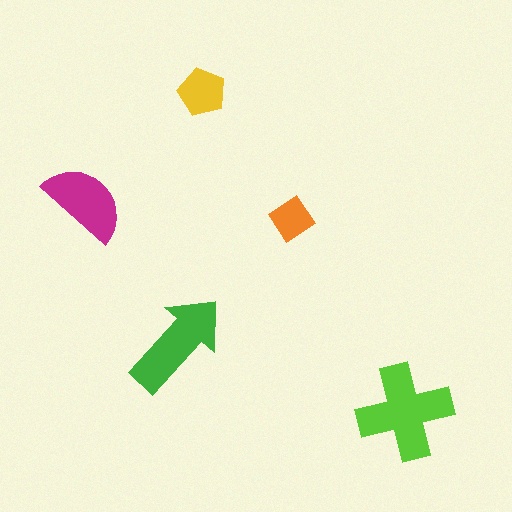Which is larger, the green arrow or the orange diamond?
The green arrow.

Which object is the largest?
The lime cross.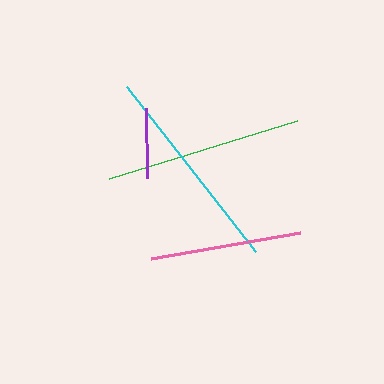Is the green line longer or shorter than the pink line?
The green line is longer than the pink line.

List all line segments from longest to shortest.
From longest to shortest: cyan, green, pink, purple.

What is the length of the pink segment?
The pink segment is approximately 151 pixels long.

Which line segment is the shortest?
The purple line is the shortest at approximately 70 pixels.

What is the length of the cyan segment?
The cyan segment is approximately 208 pixels long.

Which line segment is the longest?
The cyan line is the longest at approximately 208 pixels.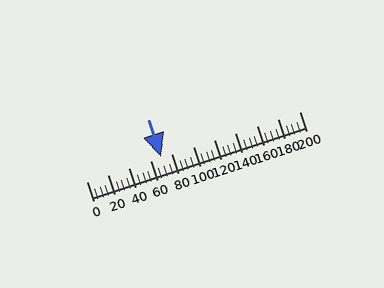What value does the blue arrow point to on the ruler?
The blue arrow points to approximately 70.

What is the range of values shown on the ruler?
The ruler shows values from 0 to 200.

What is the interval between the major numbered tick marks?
The major tick marks are spaced 20 units apart.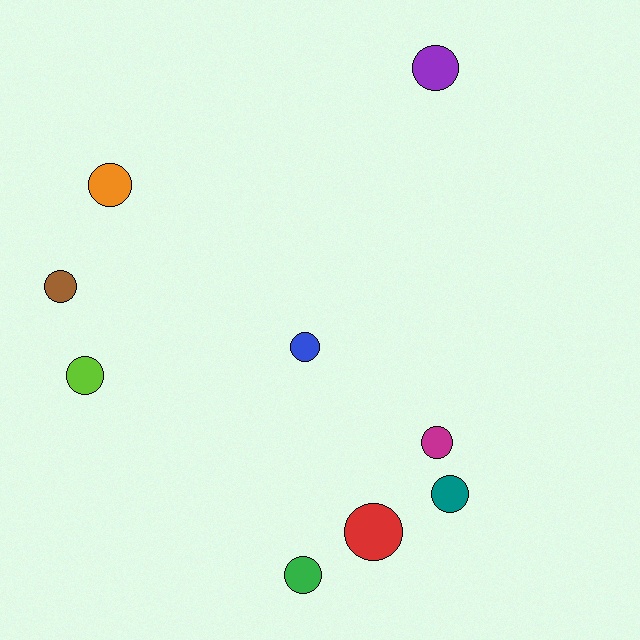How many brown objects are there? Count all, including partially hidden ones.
There is 1 brown object.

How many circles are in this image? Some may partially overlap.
There are 9 circles.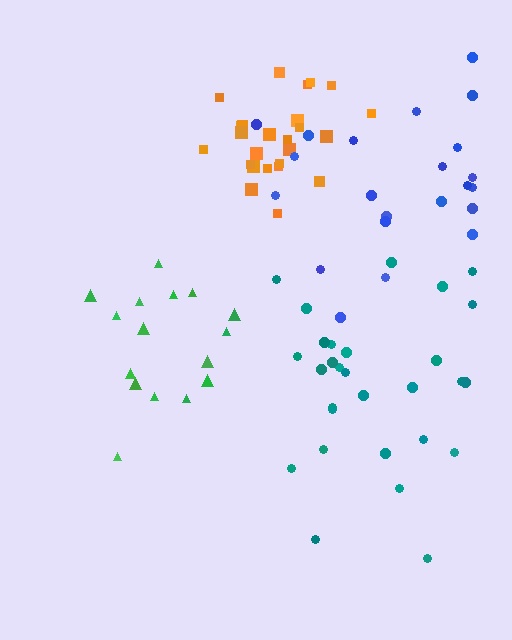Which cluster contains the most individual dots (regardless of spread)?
Teal (29).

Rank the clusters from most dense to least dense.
orange, green, teal, blue.